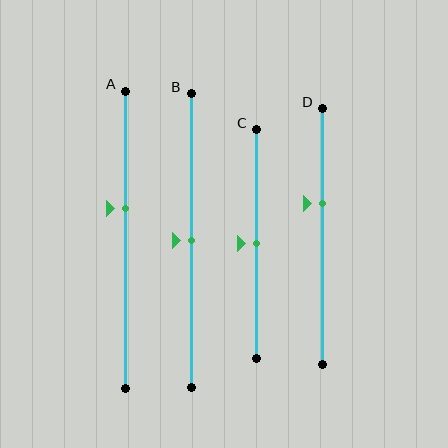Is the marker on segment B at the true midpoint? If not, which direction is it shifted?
Yes, the marker on segment B is at the true midpoint.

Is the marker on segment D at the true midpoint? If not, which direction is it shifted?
No, the marker on segment D is shifted upward by about 13% of the segment length.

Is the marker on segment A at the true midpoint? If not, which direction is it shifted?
No, the marker on segment A is shifted upward by about 10% of the segment length.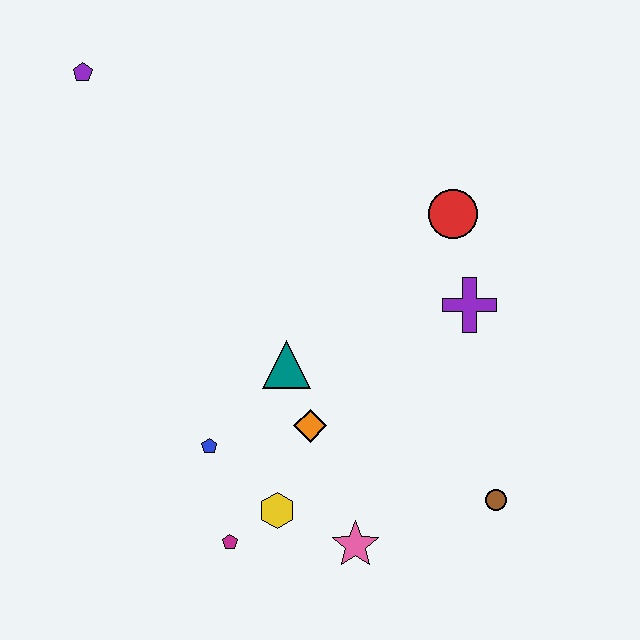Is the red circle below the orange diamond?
No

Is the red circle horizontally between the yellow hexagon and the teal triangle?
No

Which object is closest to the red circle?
The purple cross is closest to the red circle.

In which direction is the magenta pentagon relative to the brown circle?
The magenta pentagon is to the left of the brown circle.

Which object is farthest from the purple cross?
The purple pentagon is farthest from the purple cross.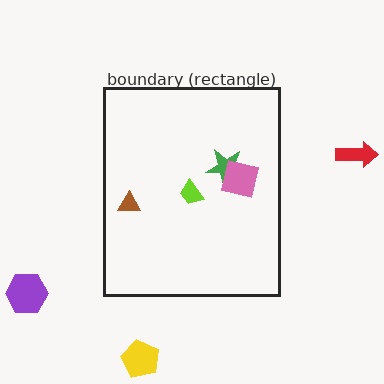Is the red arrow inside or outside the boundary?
Outside.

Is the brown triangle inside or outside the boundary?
Inside.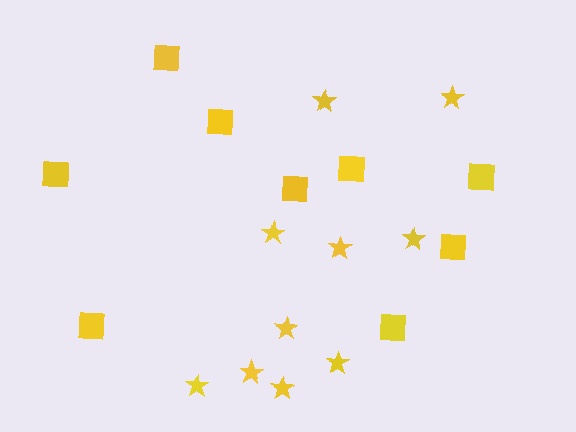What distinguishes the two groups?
There are 2 groups: one group of stars (10) and one group of squares (9).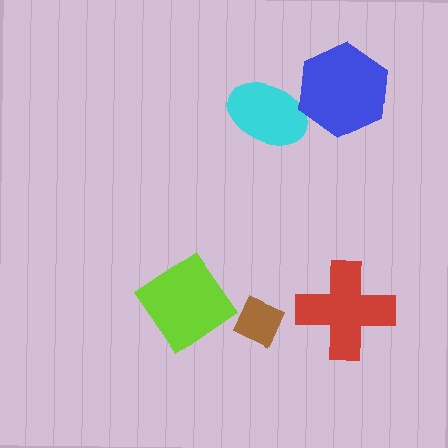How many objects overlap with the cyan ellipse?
1 object overlaps with the cyan ellipse.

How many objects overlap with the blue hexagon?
1 object overlaps with the blue hexagon.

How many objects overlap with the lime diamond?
0 objects overlap with the lime diamond.